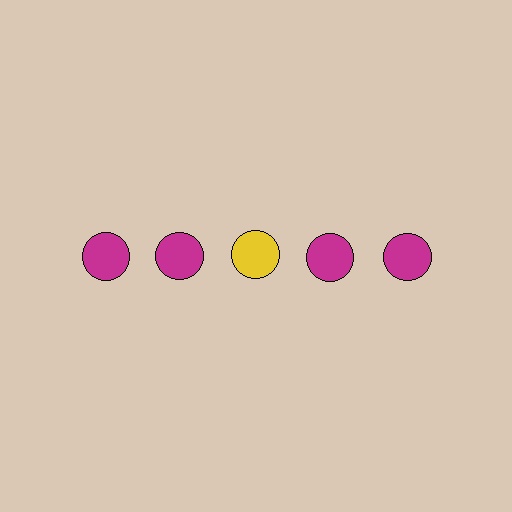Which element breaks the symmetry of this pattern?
The yellow circle in the top row, center column breaks the symmetry. All other shapes are magenta circles.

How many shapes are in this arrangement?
There are 5 shapes arranged in a grid pattern.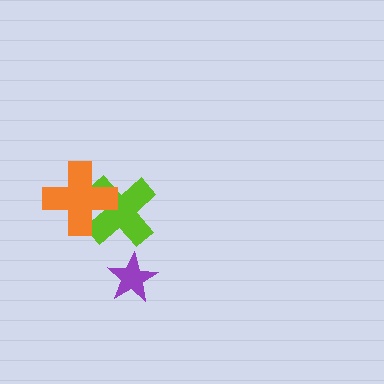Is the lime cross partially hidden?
Yes, it is partially covered by another shape.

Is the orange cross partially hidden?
No, no other shape covers it.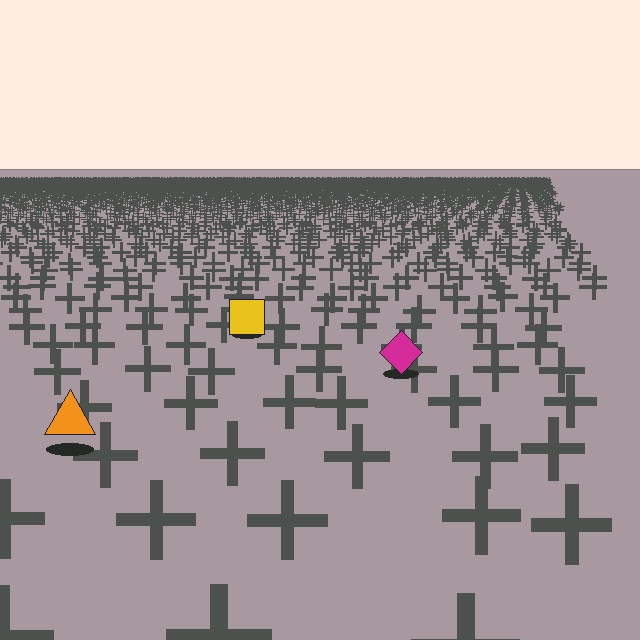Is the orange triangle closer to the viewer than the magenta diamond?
Yes. The orange triangle is closer — you can tell from the texture gradient: the ground texture is coarser near it.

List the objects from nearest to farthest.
From nearest to farthest: the orange triangle, the magenta diamond, the yellow square.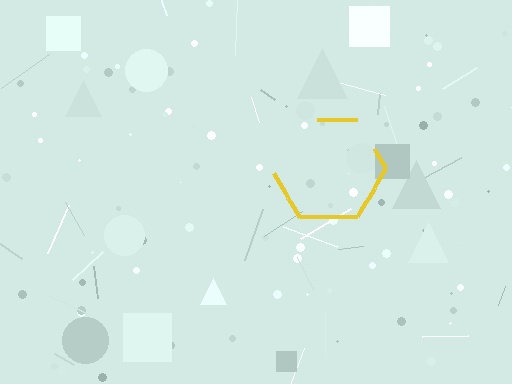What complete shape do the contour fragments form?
The contour fragments form a hexagon.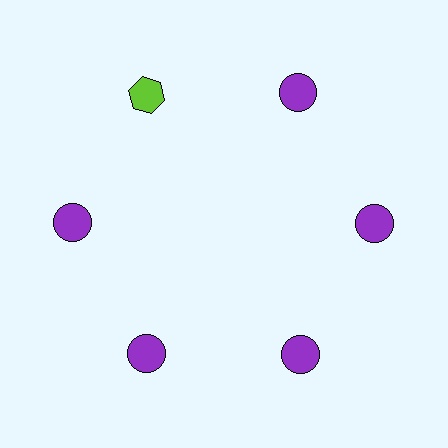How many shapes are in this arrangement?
There are 6 shapes arranged in a ring pattern.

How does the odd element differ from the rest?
It differs in both color (lime instead of purple) and shape (hexagon instead of circle).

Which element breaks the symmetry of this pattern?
The lime hexagon at roughly the 11 o'clock position breaks the symmetry. All other shapes are purple circles.